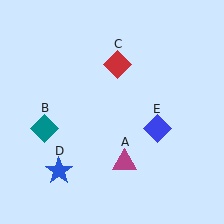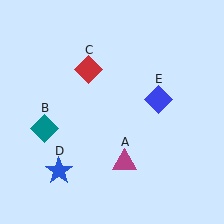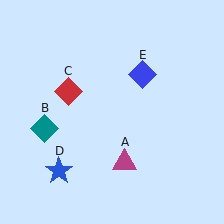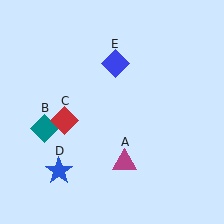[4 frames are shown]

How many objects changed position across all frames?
2 objects changed position: red diamond (object C), blue diamond (object E).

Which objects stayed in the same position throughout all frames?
Magenta triangle (object A) and teal diamond (object B) and blue star (object D) remained stationary.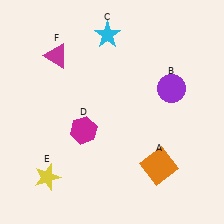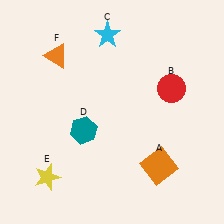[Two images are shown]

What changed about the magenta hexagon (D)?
In Image 1, D is magenta. In Image 2, it changed to teal.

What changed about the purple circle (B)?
In Image 1, B is purple. In Image 2, it changed to red.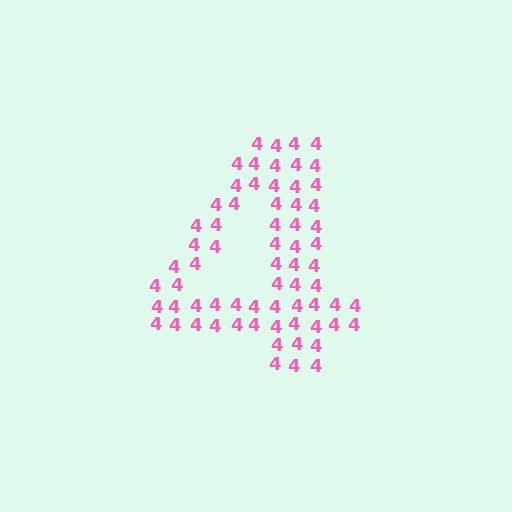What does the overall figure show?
The overall figure shows the digit 4.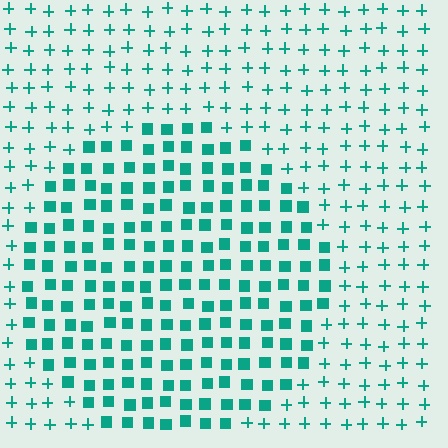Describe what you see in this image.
The image is filled with small teal elements arranged in a uniform grid. A circle-shaped region contains squares, while the surrounding area contains plus signs. The boundary is defined purely by the change in element shape.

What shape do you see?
I see a circle.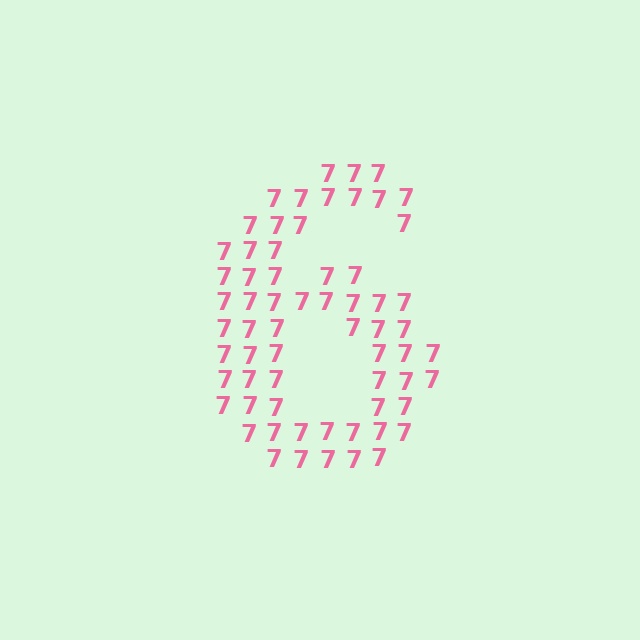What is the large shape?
The large shape is the digit 6.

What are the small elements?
The small elements are digit 7's.